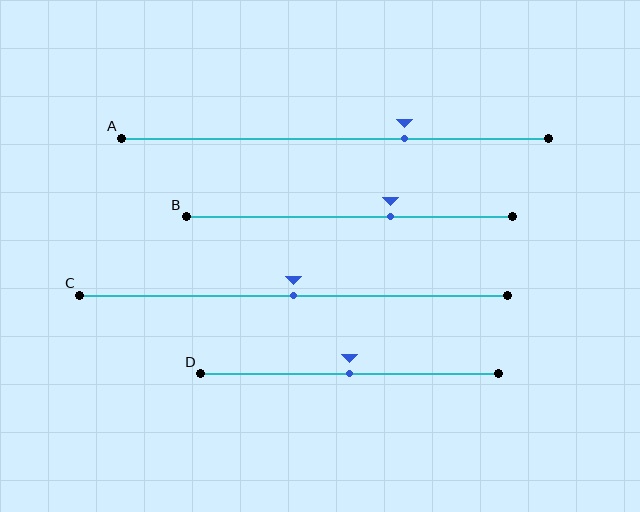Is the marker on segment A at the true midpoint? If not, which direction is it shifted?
No, the marker on segment A is shifted to the right by about 16% of the segment length.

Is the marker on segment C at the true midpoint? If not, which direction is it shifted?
Yes, the marker on segment C is at the true midpoint.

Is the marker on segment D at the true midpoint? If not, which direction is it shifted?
Yes, the marker on segment D is at the true midpoint.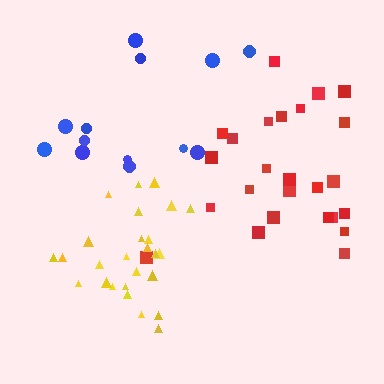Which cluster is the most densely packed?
Yellow.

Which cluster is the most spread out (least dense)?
Blue.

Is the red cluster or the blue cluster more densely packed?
Red.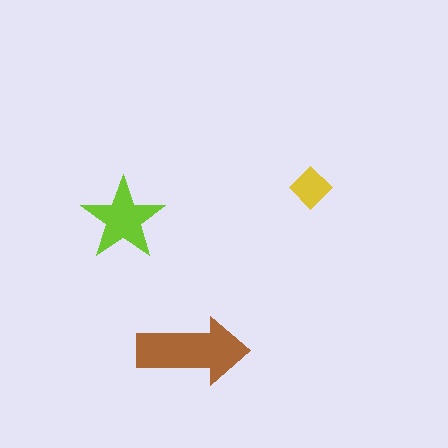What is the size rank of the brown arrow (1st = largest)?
1st.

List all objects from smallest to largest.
The yellow diamond, the lime star, the brown arrow.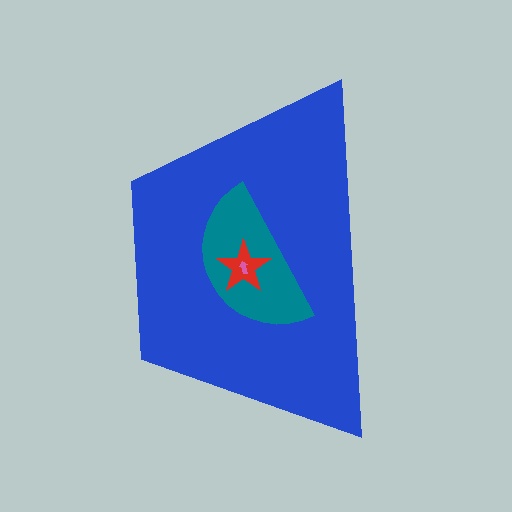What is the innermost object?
The pink arrow.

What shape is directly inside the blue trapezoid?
The teal semicircle.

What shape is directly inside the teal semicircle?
The red star.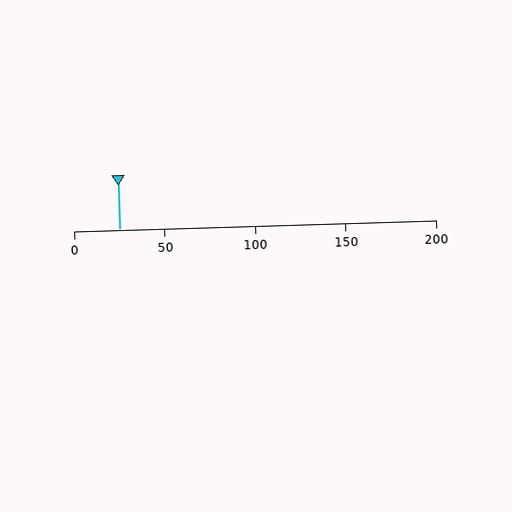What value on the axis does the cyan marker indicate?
The marker indicates approximately 25.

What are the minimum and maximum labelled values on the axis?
The axis runs from 0 to 200.